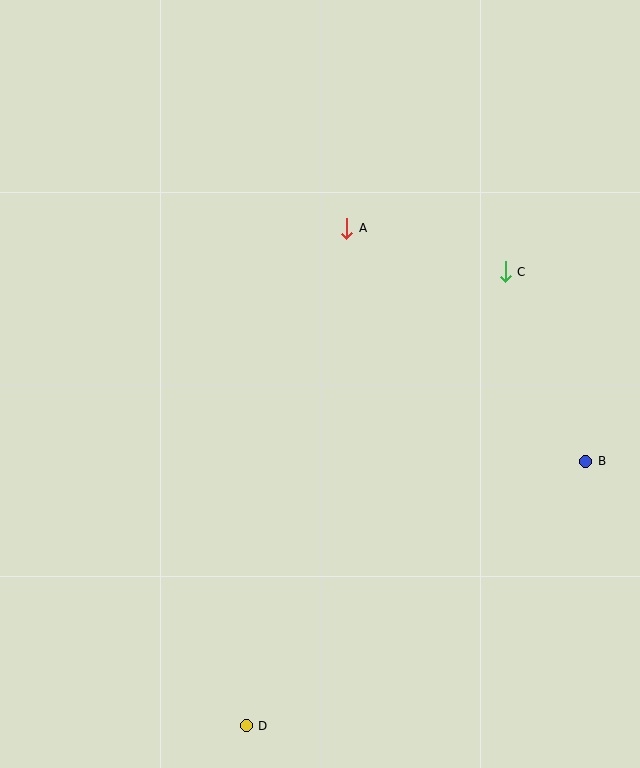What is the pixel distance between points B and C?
The distance between B and C is 206 pixels.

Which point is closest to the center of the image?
Point A at (347, 228) is closest to the center.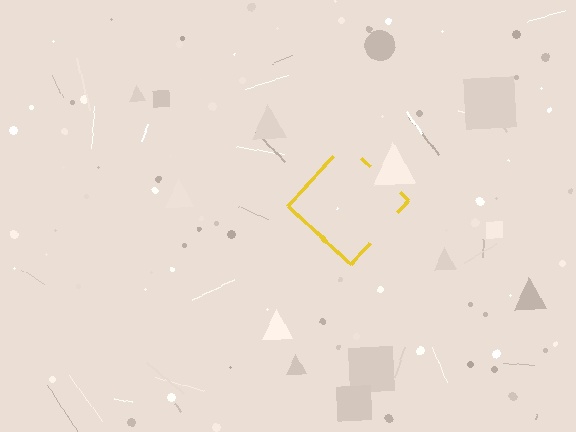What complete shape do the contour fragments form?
The contour fragments form a diamond.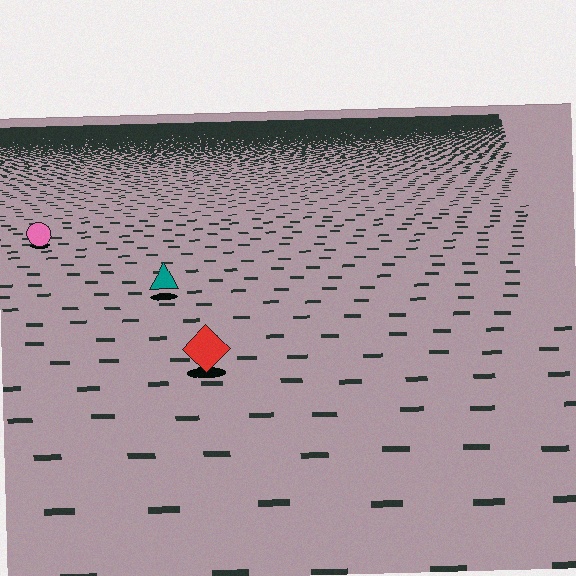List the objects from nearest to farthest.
From nearest to farthest: the red diamond, the teal triangle, the pink circle.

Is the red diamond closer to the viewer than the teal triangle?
Yes. The red diamond is closer — you can tell from the texture gradient: the ground texture is coarser near it.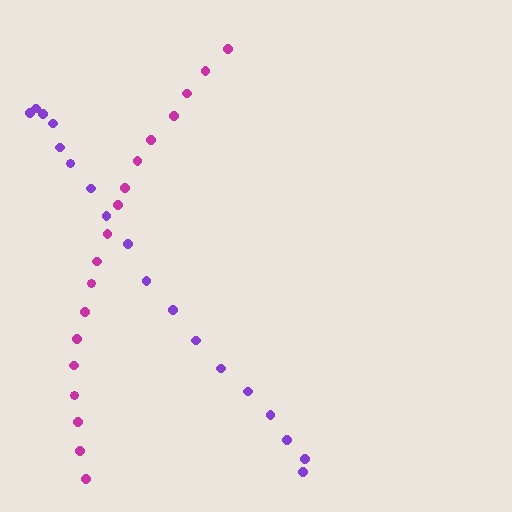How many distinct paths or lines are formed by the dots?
There are 2 distinct paths.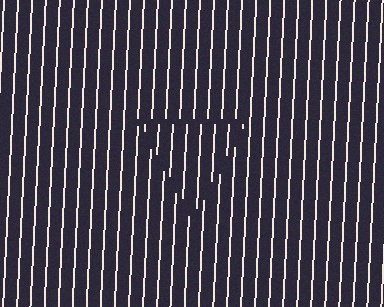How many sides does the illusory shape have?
3 sides — the line-ends trace a triangle.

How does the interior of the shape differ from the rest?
The interior of the shape contains the same grating, shifted by half a period — the contour is defined by the phase discontinuity where line-ends from the inner and outer gratings abut.